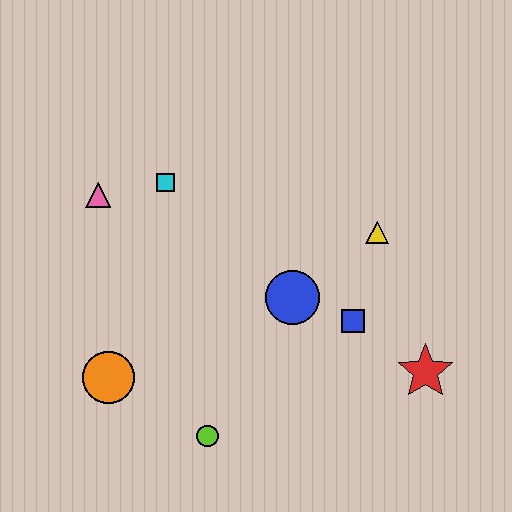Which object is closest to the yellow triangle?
The blue square is closest to the yellow triangle.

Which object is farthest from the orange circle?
The red star is farthest from the orange circle.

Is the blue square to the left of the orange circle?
No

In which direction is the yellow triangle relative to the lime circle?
The yellow triangle is above the lime circle.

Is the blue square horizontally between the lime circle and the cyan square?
No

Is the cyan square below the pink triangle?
No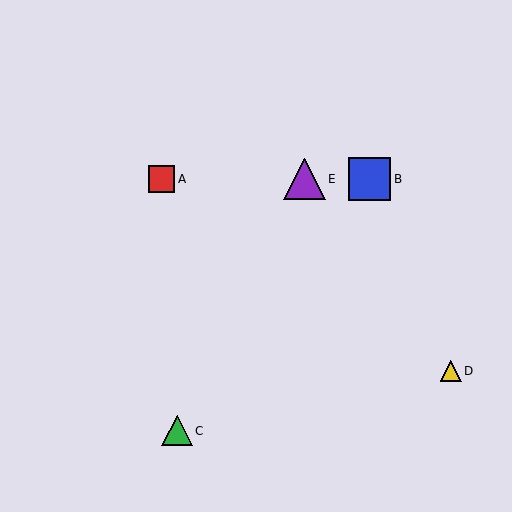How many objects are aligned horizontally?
3 objects (A, B, E) are aligned horizontally.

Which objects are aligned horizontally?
Objects A, B, E are aligned horizontally.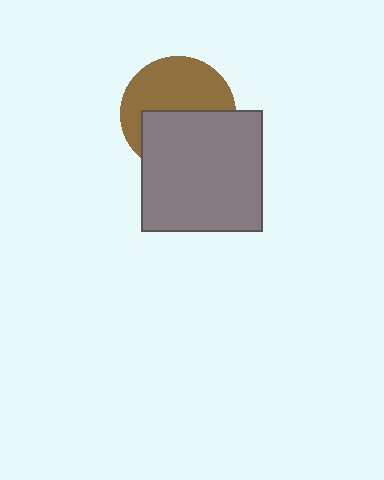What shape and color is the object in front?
The object in front is a gray square.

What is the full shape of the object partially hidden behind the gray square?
The partially hidden object is a brown circle.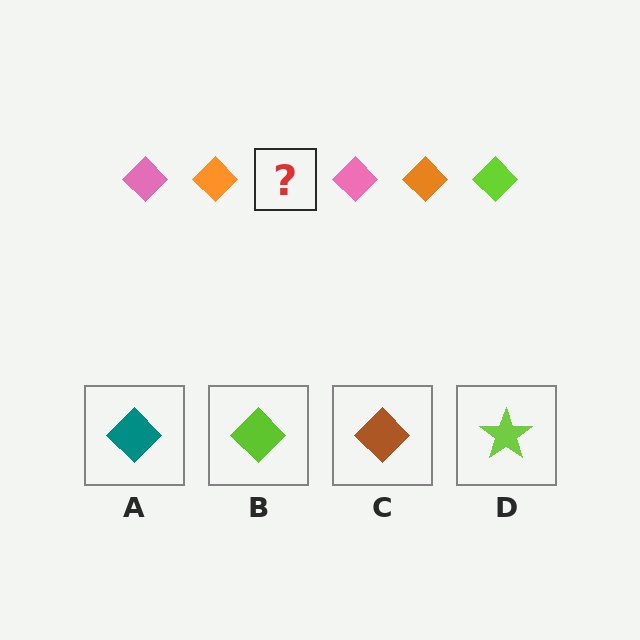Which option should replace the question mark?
Option B.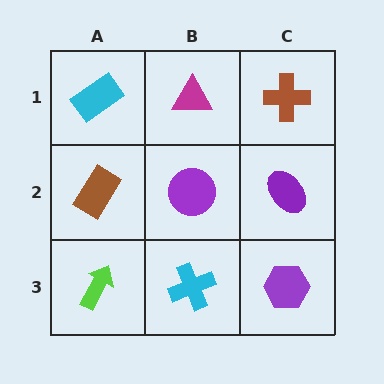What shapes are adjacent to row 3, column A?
A brown rectangle (row 2, column A), a cyan cross (row 3, column B).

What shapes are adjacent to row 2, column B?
A magenta triangle (row 1, column B), a cyan cross (row 3, column B), a brown rectangle (row 2, column A), a purple ellipse (row 2, column C).